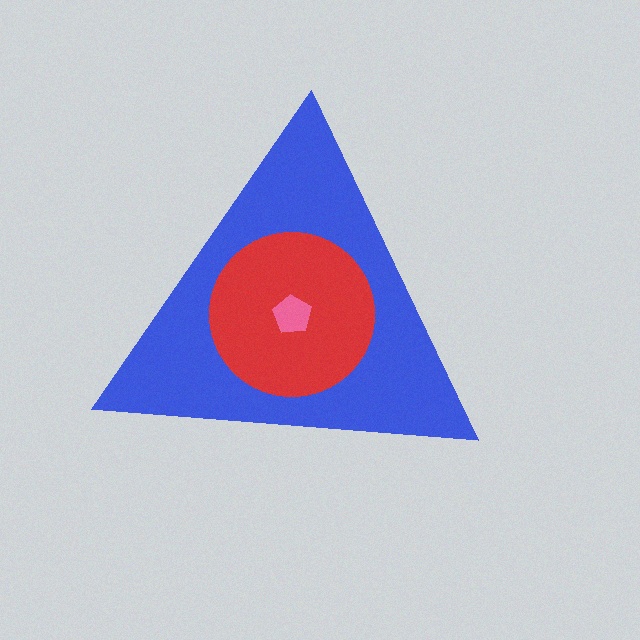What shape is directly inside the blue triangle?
The red circle.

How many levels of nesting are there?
3.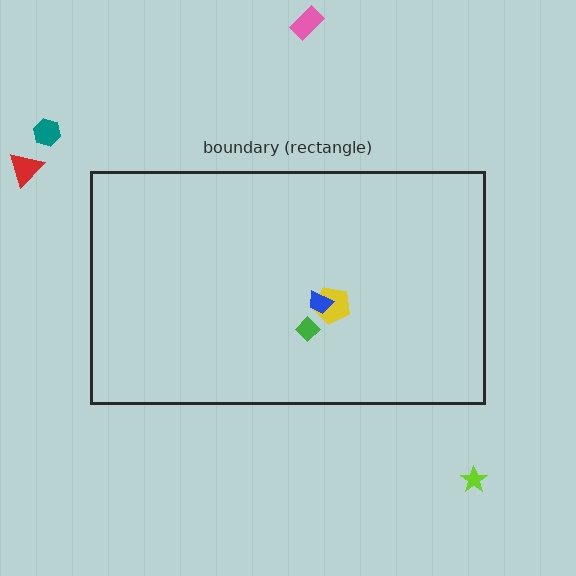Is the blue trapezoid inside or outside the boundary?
Inside.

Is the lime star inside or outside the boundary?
Outside.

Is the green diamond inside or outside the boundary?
Inside.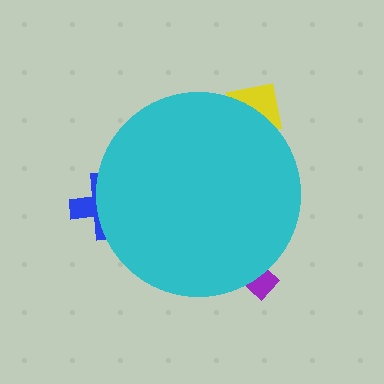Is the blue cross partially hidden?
Yes, the blue cross is partially hidden behind the cyan circle.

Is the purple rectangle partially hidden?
Yes, the purple rectangle is partially hidden behind the cyan circle.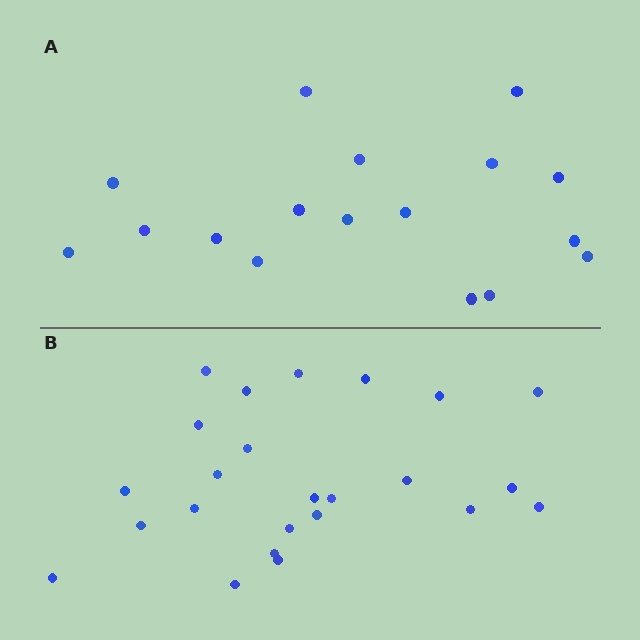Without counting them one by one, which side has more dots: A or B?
Region B (the bottom region) has more dots.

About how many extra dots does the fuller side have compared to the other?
Region B has roughly 8 or so more dots than region A.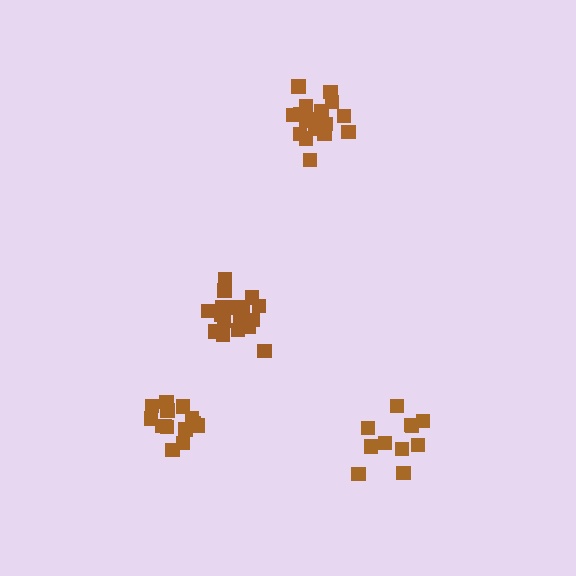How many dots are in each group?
Group 1: 17 dots, Group 2: 11 dots, Group 3: 17 dots, Group 4: 14 dots (59 total).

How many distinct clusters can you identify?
There are 4 distinct clusters.